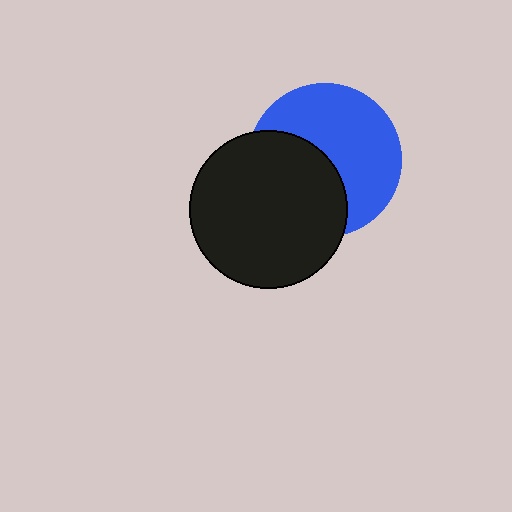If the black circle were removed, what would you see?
You would see the complete blue circle.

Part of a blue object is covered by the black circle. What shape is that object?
It is a circle.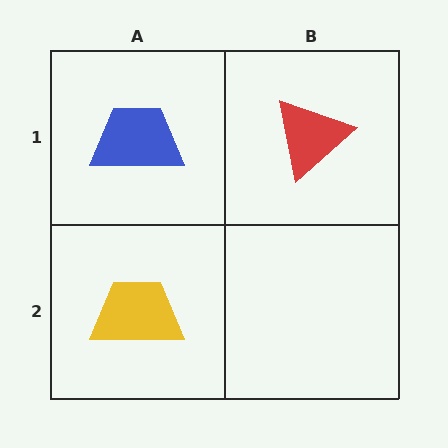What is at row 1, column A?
A blue trapezoid.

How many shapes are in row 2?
1 shape.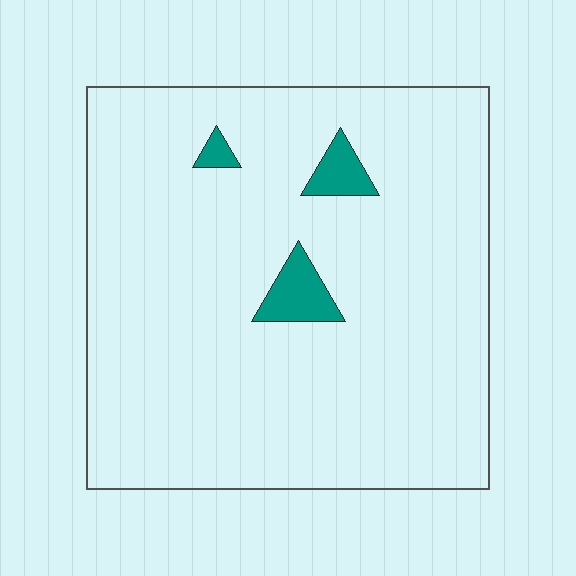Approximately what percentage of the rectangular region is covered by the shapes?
Approximately 5%.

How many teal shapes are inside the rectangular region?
3.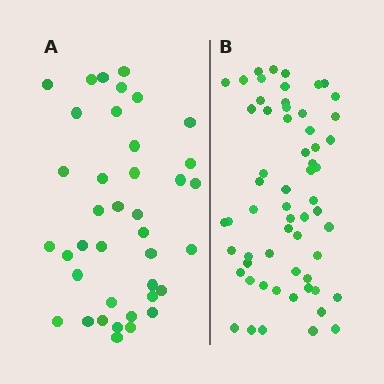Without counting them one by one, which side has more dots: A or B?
Region B (the right region) has more dots.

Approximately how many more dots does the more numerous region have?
Region B has approximately 20 more dots than region A.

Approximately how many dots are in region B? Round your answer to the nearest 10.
About 60 dots.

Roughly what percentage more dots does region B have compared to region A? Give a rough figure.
About 55% more.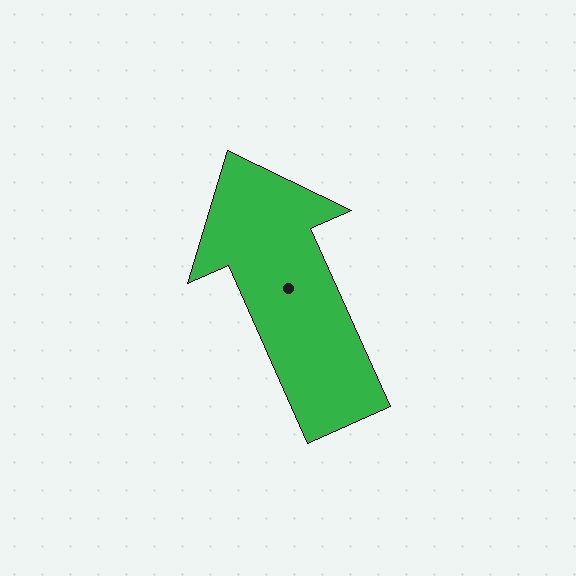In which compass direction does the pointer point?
Northwest.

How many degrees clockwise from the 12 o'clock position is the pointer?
Approximately 336 degrees.